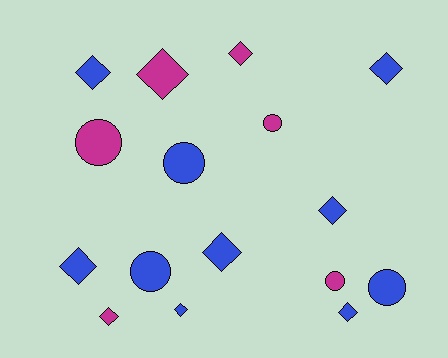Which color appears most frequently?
Blue, with 10 objects.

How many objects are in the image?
There are 16 objects.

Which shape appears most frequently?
Diamond, with 10 objects.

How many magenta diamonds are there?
There are 3 magenta diamonds.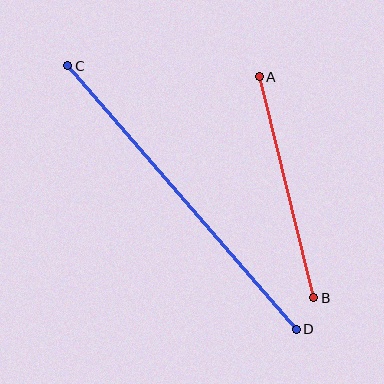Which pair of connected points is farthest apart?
Points C and D are farthest apart.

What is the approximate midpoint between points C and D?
The midpoint is at approximately (182, 198) pixels.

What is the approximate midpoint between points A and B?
The midpoint is at approximately (287, 187) pixels.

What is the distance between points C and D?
The distance is approximately 349 pixels.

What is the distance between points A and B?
The distance is approximately 227 pixels.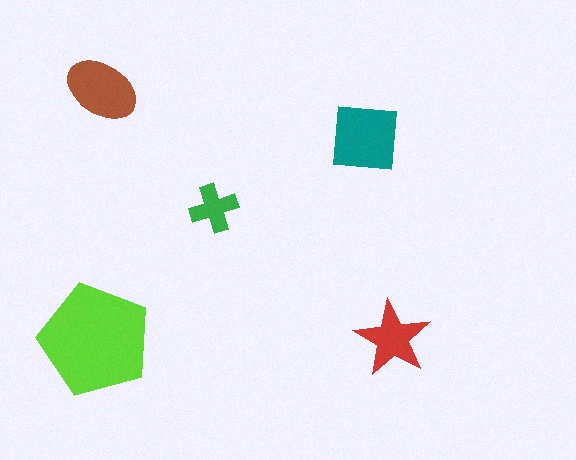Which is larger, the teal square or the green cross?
The teal square.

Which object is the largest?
The lime pentagon.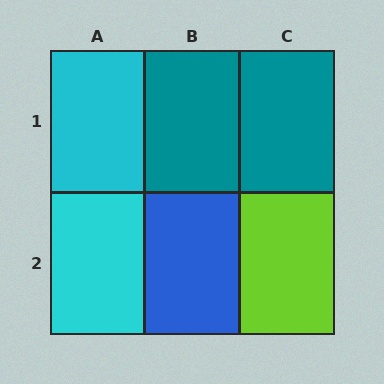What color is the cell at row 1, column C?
Teal.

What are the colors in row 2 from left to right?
Cyan, blue, lime.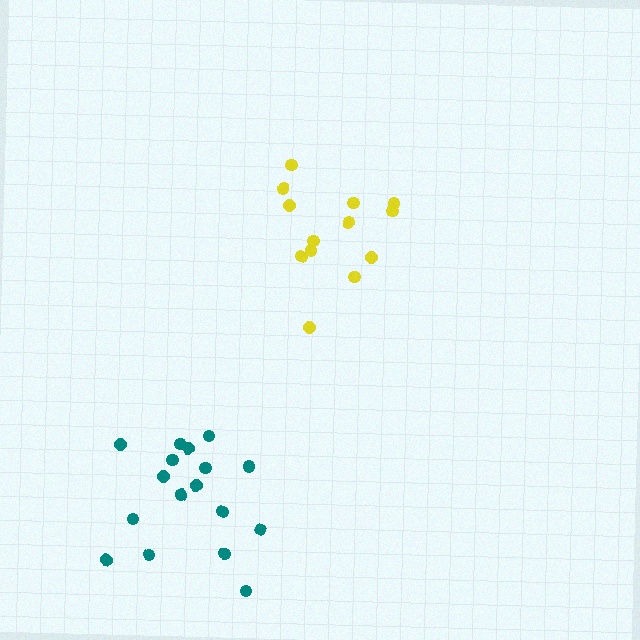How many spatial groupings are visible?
There are 2 spatial groupings.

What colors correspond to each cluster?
The clusters are colored: teal, yellow.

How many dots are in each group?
Group 1: 17 dots, Group 2: 13 dots (30 total).